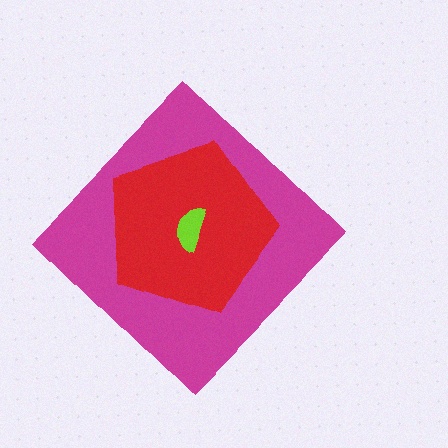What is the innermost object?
The lime semicircle.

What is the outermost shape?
The magenta diamond.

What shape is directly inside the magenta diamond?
The red pentagon.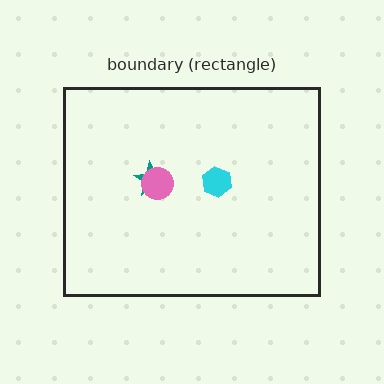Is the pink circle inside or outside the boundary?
Inside.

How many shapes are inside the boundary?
3 inside, 0 outside.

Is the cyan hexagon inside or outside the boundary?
Inside.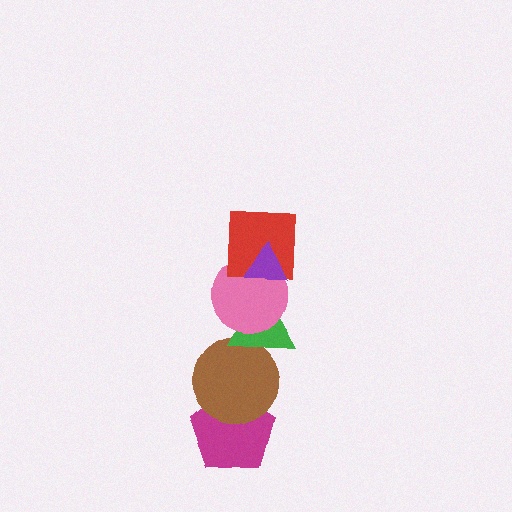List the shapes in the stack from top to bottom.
From top to bottom: the purple triangle, the red square, the pink circle, the green triangle, the brown circle, the magenta pentagon.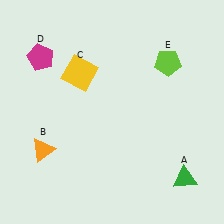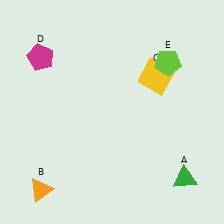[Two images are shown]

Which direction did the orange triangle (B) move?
The orange triangle (B) moved down.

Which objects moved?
The objects that moved are: the orange triangle (B), the yellow square (C).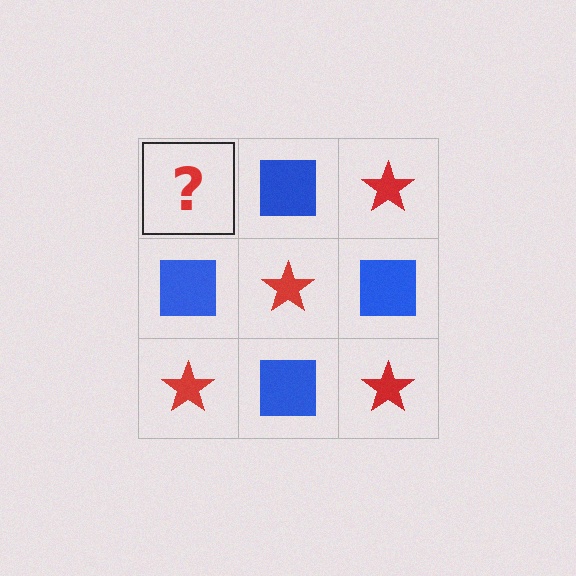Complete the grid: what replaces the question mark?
The question mark should be replaced with a red star.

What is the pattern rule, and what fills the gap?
The rule is that it alternates red star and blue square in a checkerboard pattern. The gap should be filled with a red star.